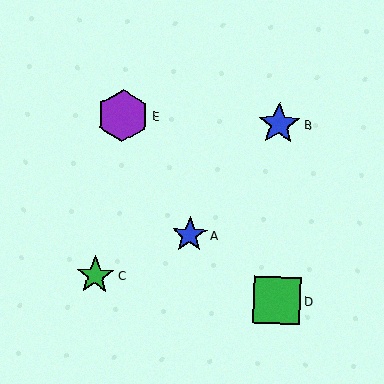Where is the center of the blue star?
The center of the blue star is at (190, 235).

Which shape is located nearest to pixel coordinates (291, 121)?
The blue star (labeled B) at (279, 124) is nearest to that location.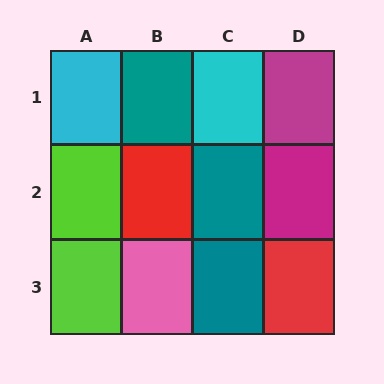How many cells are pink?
1 cell is pink.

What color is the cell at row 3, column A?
Lime.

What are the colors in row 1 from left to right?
Cyan, teal, cyan, magenta.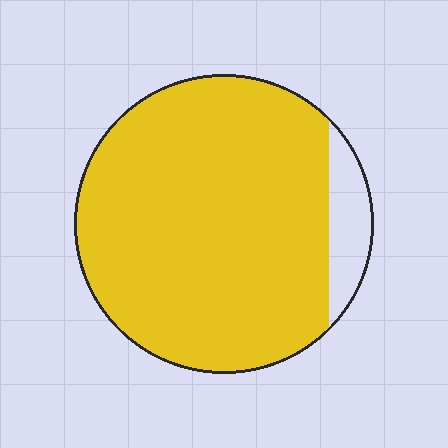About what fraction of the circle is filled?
About nine tenths (9/10).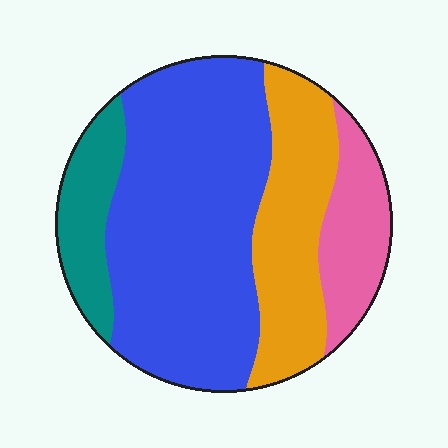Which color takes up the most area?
Blue, at roughly 50%.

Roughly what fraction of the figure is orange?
Orange covers 23% of the figure.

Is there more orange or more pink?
Orange.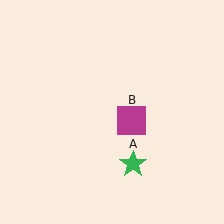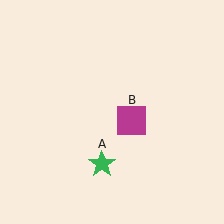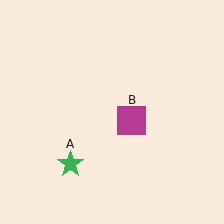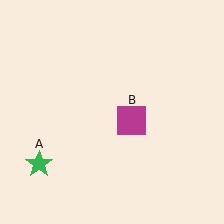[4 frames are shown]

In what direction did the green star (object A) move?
The green star (object A) moved left.